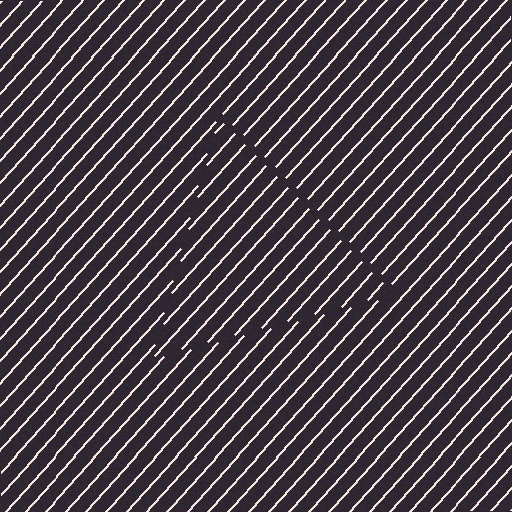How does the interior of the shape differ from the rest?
The interior of the shape contains the same grating, shifted by half a period — the contour is defined by the phase discontinuity where line-ends from the inner and outer gratings abut.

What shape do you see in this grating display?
An illusory triangle. The interior of the shape contains the same grating, shifted by half a period — the contour is defined by the phase discontinuity where line-ends from the inner and outer gratings abut.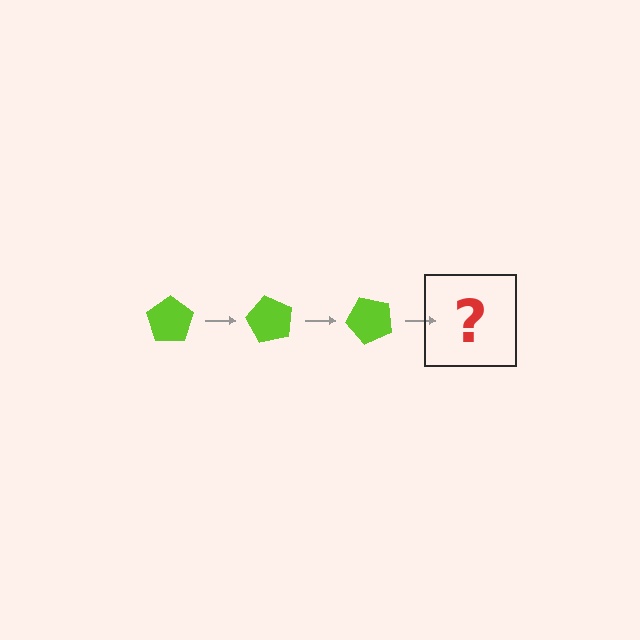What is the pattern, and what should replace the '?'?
The pattern is that the pentagon rotates 60 degrees each step. The '?' should be a lime pentagon rotated 180 degrees.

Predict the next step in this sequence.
The next step is a lime pentagon rotated 180 degrees.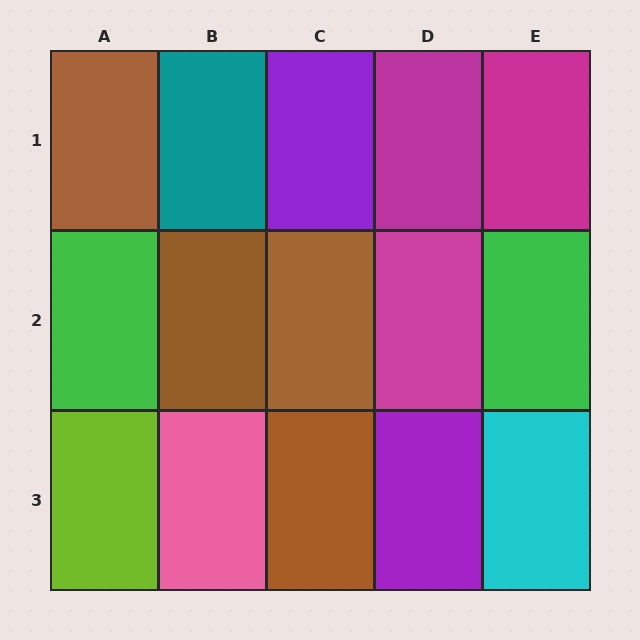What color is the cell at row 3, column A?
Lime.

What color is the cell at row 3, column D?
Purple.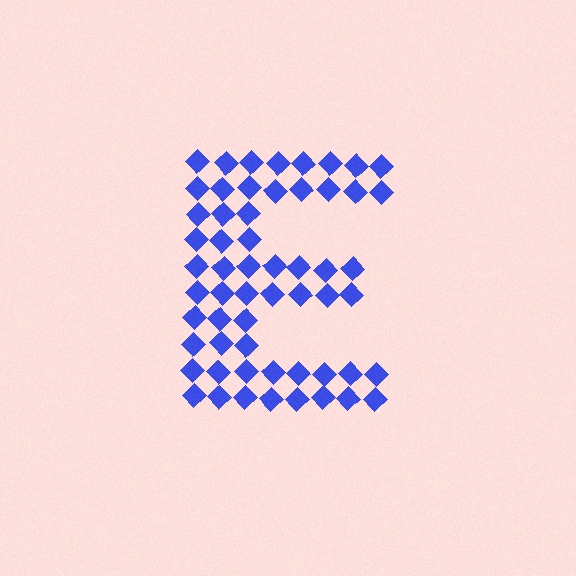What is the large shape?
The large shape is the letter E.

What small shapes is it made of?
It is made of small diamonds.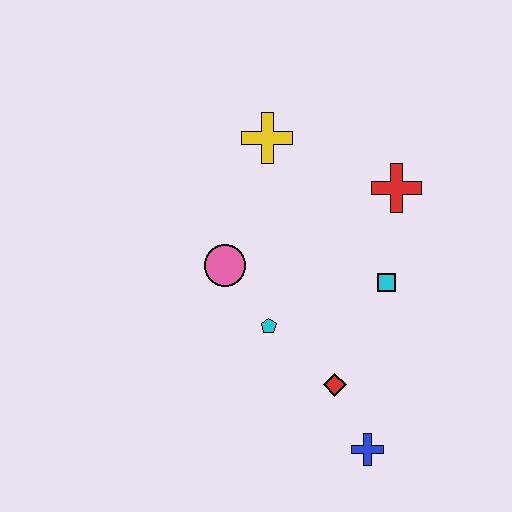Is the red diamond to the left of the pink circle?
No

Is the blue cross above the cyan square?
No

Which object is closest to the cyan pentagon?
The pink circle is closest to the cyan pentagon.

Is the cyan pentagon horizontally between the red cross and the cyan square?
No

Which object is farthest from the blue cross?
The yellow cross is farthest from the blue cross.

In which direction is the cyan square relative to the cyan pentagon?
The cyan square is to the right of the cyan pentagon.